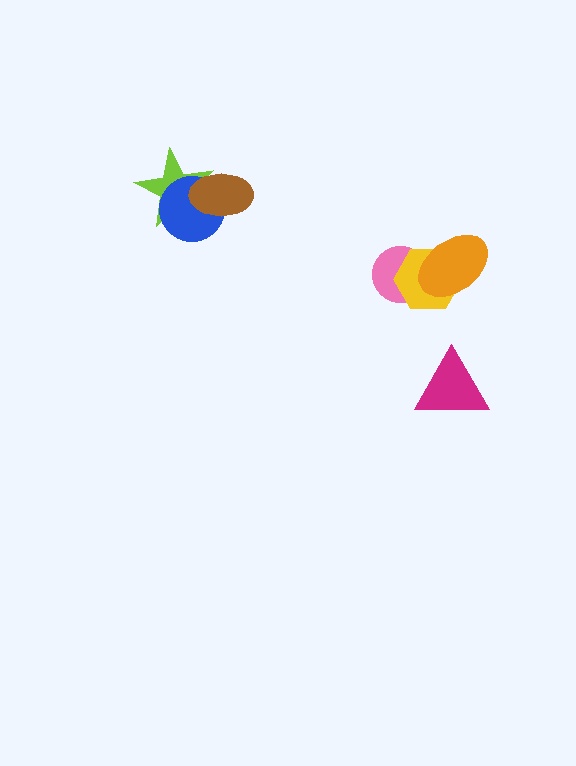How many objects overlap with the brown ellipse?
2 objects overlap with the brown ellipse.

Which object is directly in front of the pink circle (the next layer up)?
The yellow hexagon is directly in front of the pink circle.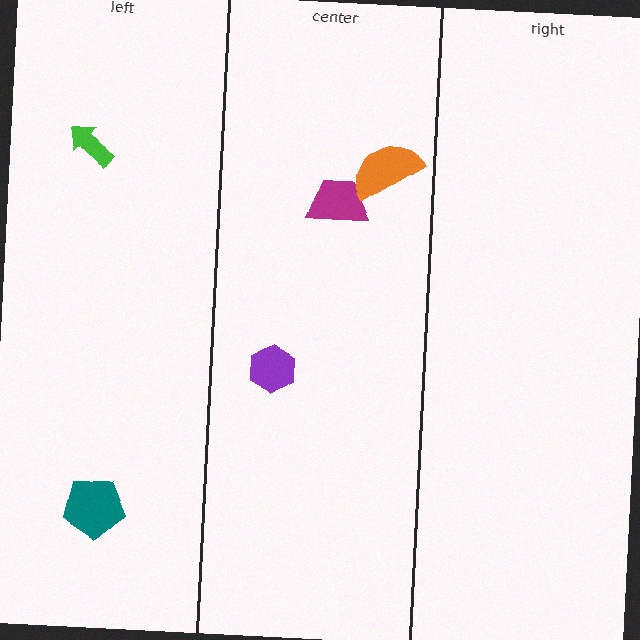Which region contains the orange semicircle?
The center region.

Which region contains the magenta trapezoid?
The center region.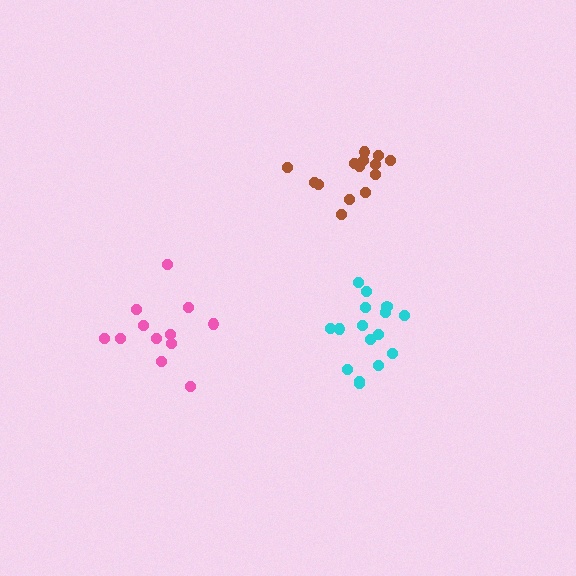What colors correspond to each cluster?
The clusters are colored: cyan, pink, brown.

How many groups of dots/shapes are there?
There are 3 groups.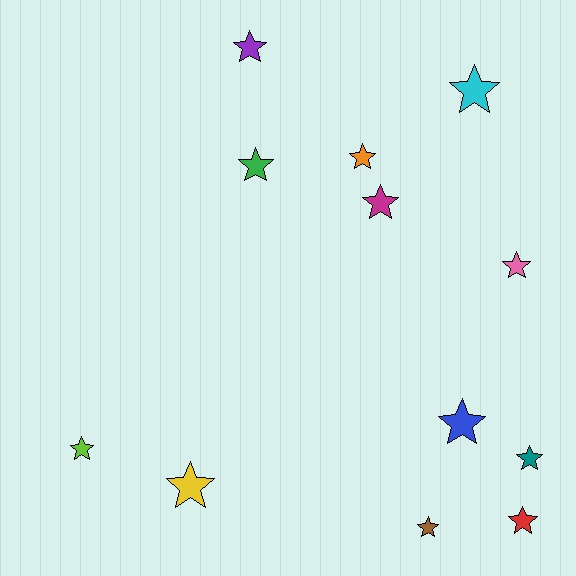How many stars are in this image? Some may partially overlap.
There are 12 stars.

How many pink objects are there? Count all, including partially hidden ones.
There is 1 pink object.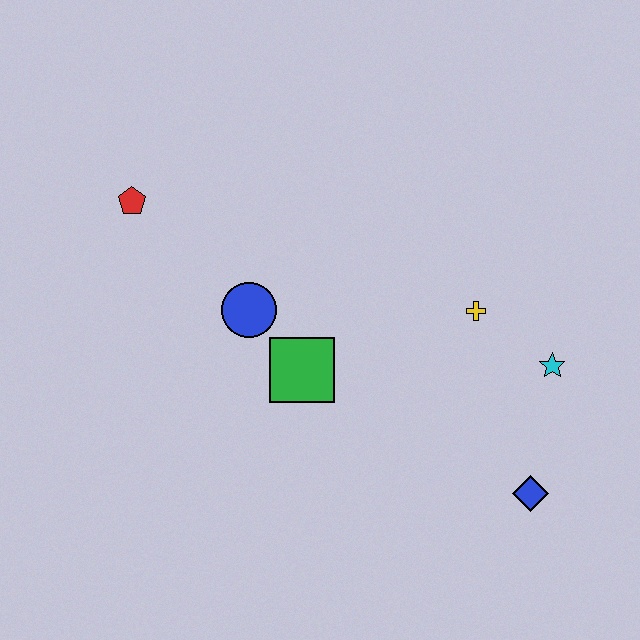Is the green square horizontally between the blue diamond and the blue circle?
Yes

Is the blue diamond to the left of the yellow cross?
No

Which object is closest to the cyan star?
The yellow cross is closest to the cyan star.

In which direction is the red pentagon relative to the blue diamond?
The red pentagon is to the left of the blue diamond.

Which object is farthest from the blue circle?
The blue diamond is farthest from the blue circle.